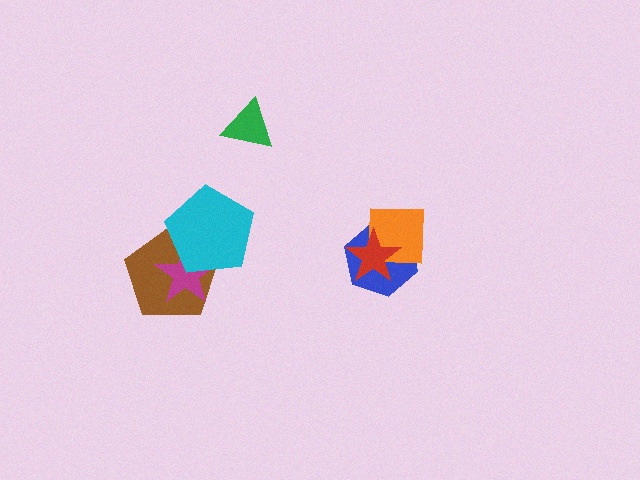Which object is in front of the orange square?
The red star is in front of the orange square.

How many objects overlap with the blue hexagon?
2 objects overlap with the blue hexagon.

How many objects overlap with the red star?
2 objects overlap with the red star.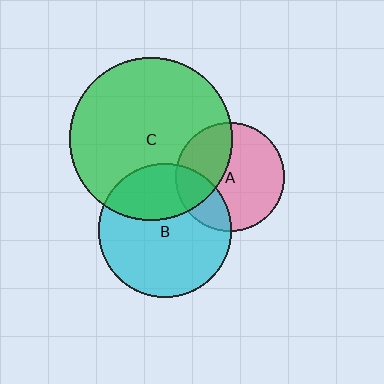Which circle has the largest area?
Circle C (green).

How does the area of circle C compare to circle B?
Approximately 1.5 times.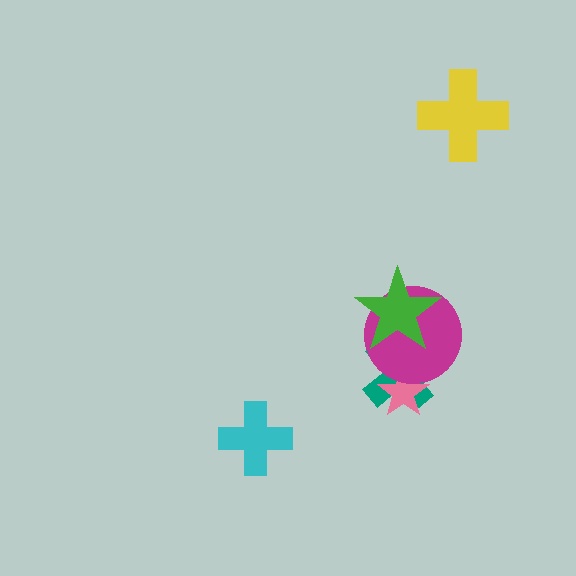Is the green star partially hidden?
No, no other shape covers it.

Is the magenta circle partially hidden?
Yes, it is partially covered by another shape.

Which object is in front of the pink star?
The magenta circle is in front of the pink star.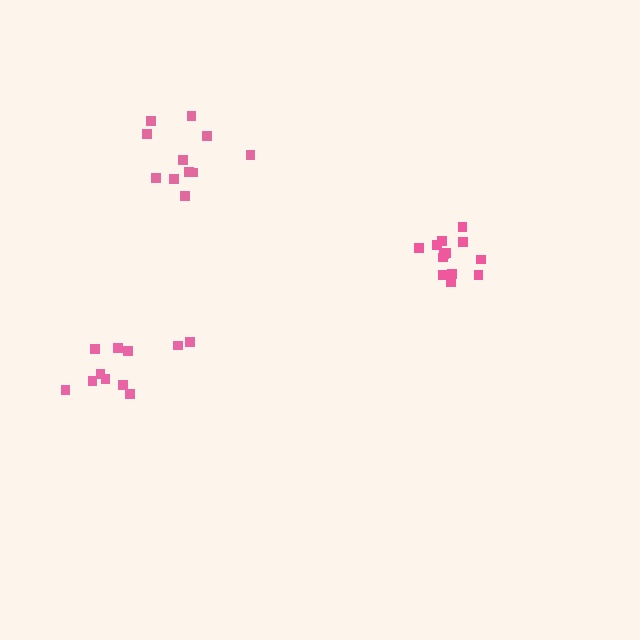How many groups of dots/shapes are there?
There are 3 groups.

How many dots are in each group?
Group 1: 11 dots, Group 2: 13 dots, Group 3: 11 dots (35 total).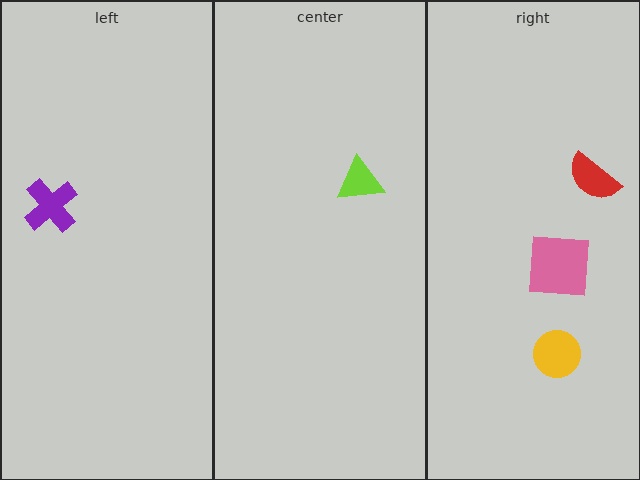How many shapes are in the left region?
1.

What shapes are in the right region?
The pink square, the red semicircle, the yellow circle.